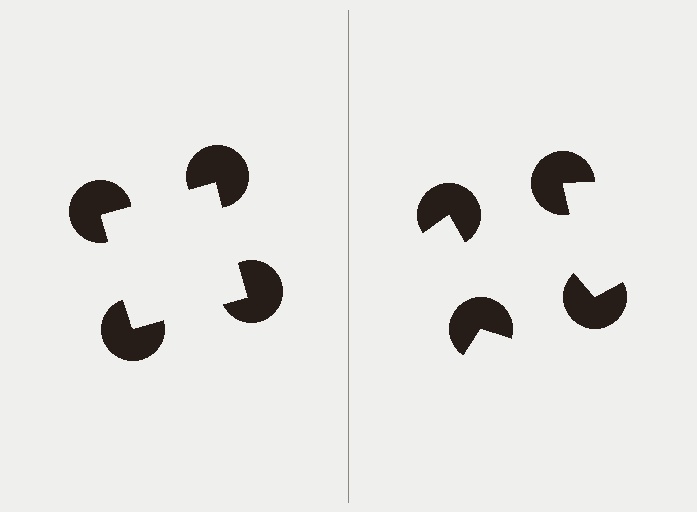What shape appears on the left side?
An illusory square.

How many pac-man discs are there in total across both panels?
8 — 4 on each side.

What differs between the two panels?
The pac-man discs are positioned identically on both sides; only the wedge orientations differ. On the left they align to a square; on the right they are misaligned.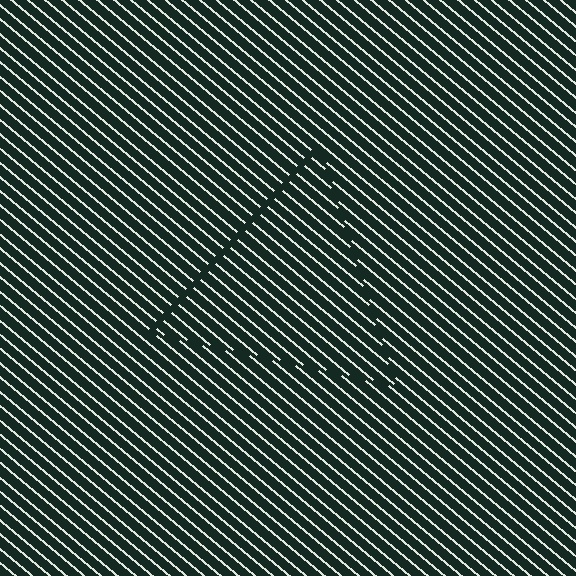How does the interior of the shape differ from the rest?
The interior of the shape contains the same grating, shifted by half a period — the contour is defined by the phase discontinuity where line-ends from the inner and outer gratings abut.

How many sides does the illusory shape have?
3 sides — the line-ends trace a triangle.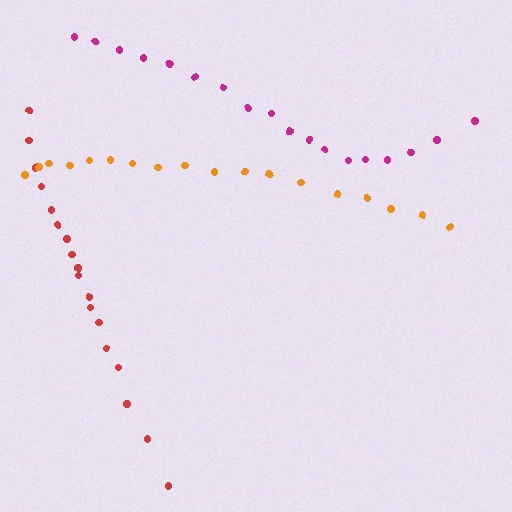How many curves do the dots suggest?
There are 3 distinct paths.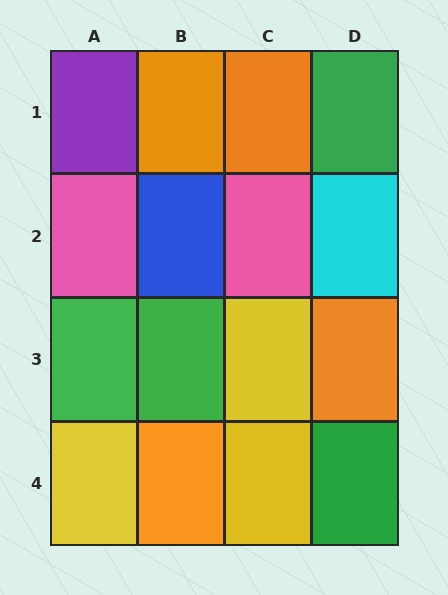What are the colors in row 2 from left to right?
Pink, blue, pink, cyan.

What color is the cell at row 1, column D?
Green.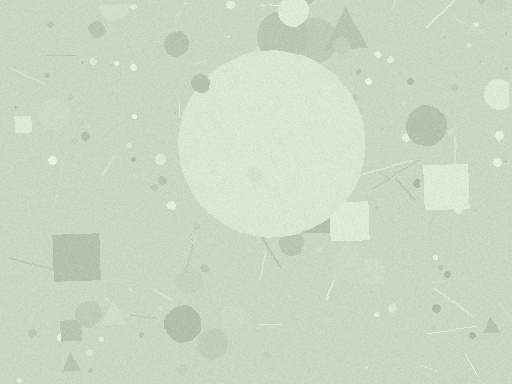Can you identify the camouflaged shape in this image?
The camouflaged shape is a circle.